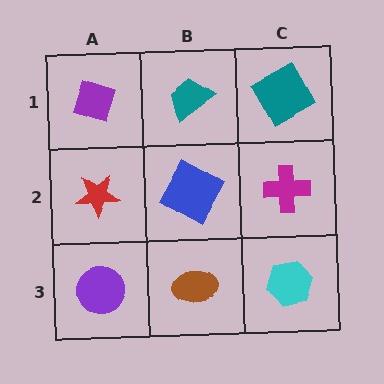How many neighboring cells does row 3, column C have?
2.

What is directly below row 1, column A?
A red star.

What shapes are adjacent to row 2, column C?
A teal square (row 1, column C), a cyan hexagon (row 3, column C), a blue square (row 2, column B).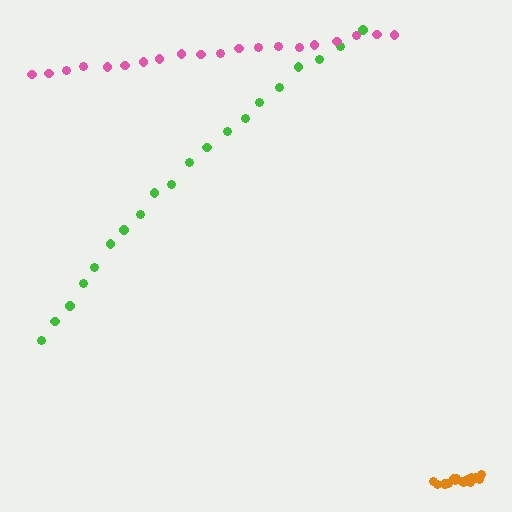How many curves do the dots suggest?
There are 3 distinct paths.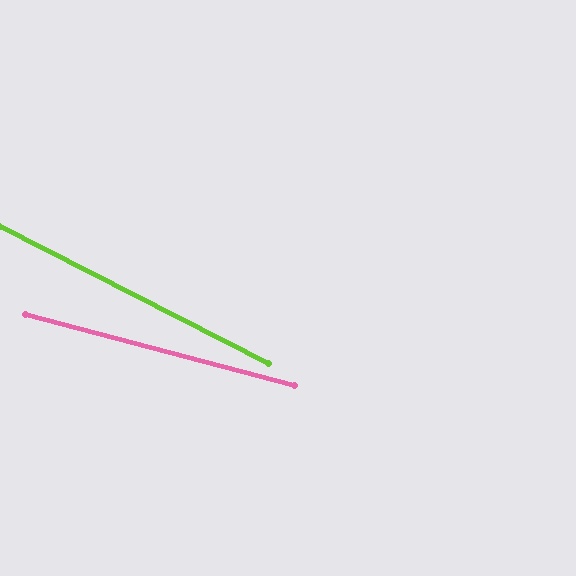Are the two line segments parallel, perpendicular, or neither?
Neither parallel nor perpendicular — they differ by about 12°.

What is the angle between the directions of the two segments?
Approximately 12 degrees.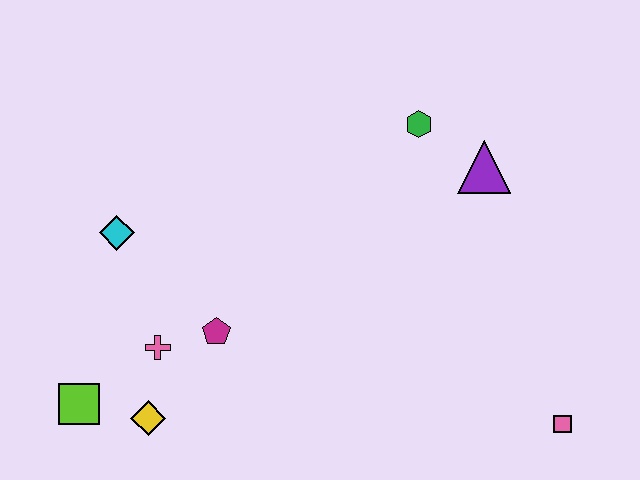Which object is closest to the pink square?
The purple triangle is closest to the pink square.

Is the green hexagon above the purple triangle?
Yes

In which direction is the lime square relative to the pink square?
The lime square is to the left of the pink square.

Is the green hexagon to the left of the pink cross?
No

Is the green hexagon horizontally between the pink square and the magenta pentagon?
Yes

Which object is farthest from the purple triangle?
The lime square is farthest from the purple triangle.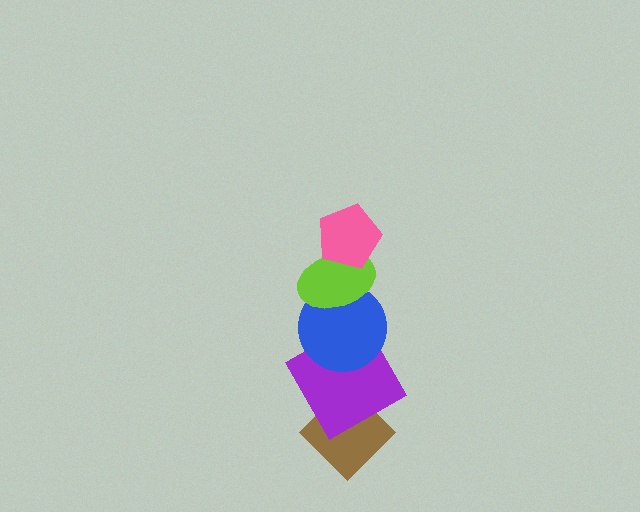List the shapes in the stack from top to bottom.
From top to bottom: the pink pentagon, the lime ellipse, the blue circle, the purple square, the brown diamond.